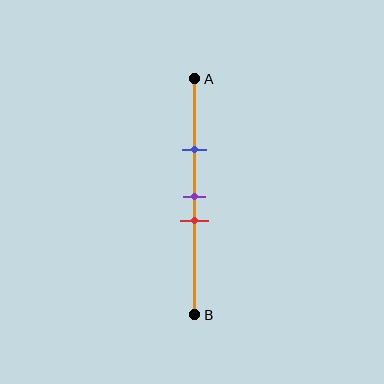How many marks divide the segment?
There are 3 marks dividing the segment.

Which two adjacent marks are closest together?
The purple and red marks are the closest adjacent pair.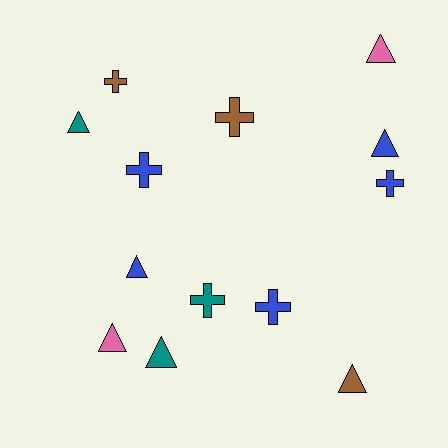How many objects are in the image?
There are 13 objects.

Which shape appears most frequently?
Triangle, with 7 objects.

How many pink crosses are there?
There are no pink crosses.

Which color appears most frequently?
Blue, with 5 objects.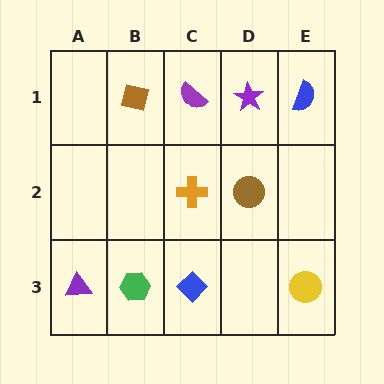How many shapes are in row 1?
4 shapes.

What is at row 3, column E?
A yellow circle.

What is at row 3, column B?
A green hexagon.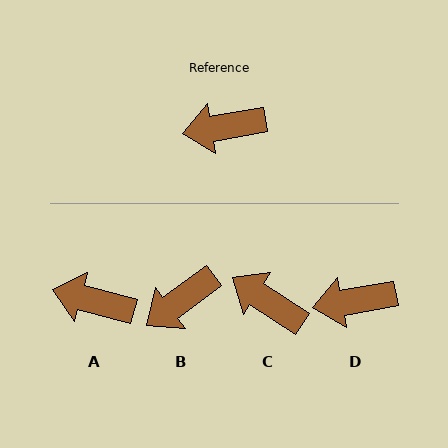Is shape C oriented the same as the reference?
No, it is off by about 43 degrees.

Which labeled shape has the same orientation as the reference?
D.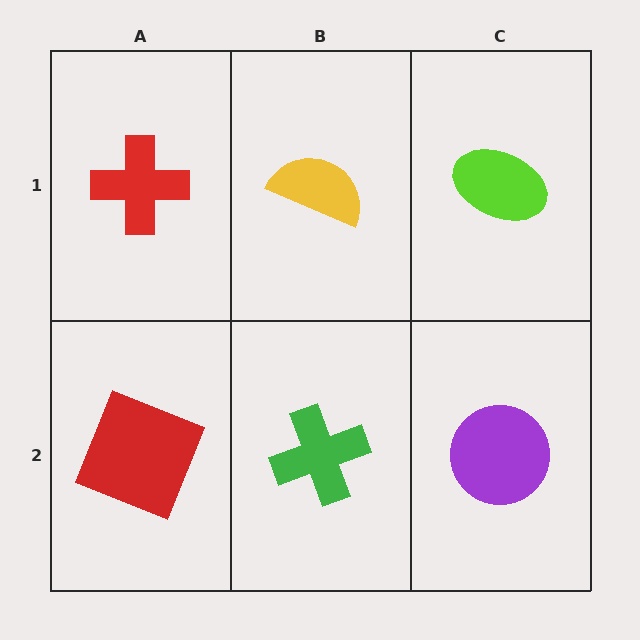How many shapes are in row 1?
3 shapes.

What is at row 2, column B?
A green cross.